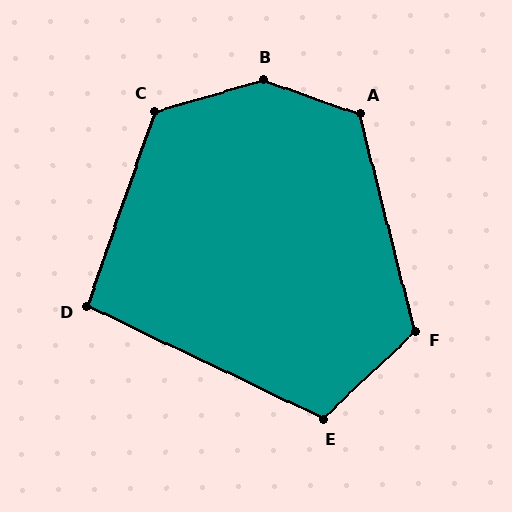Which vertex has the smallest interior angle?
D, at approximately 96 degrees.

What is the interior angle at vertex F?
Approximately 119 degrees (obtuse).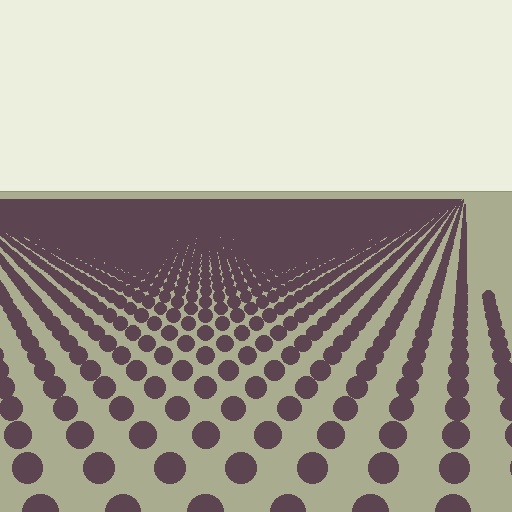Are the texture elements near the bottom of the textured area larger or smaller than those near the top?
Larger. Near the bottom, elements are closer to the viewer and appear at a bigger on-screen size.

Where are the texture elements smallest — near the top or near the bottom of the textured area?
Near the top.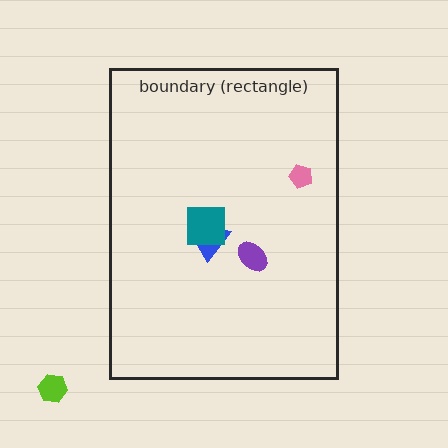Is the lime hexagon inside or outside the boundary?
Outside.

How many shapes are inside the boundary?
4 inside, 1 outside.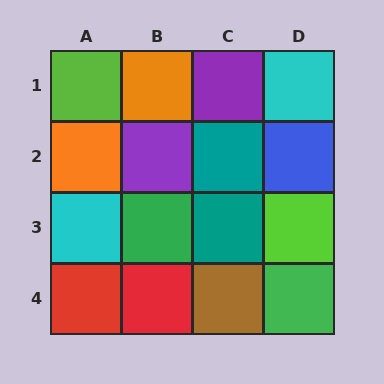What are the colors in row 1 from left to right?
Lime, orange, purple, cyan.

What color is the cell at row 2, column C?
Teal.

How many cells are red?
2 cells are red.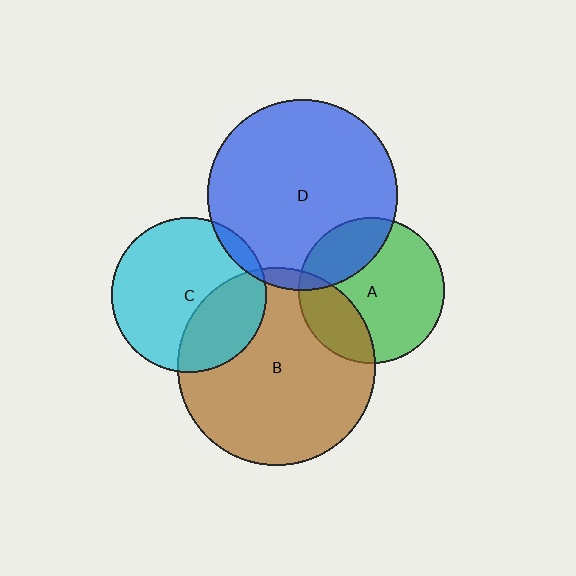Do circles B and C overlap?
Yes.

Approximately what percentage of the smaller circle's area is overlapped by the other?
Approximately 30%.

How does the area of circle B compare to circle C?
Approximately 1.6 times.